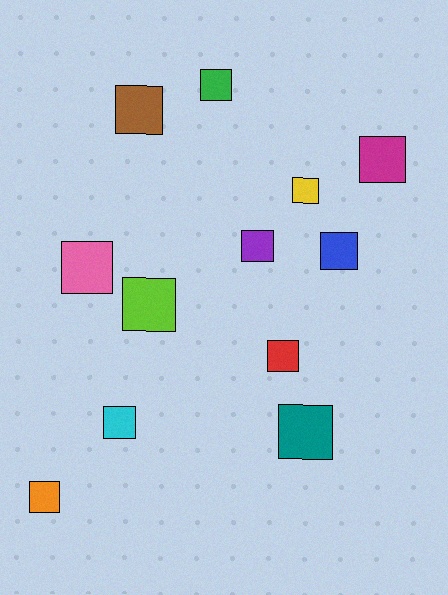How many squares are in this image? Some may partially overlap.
There are 12 squares.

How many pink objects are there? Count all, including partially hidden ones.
There is 1 pink object.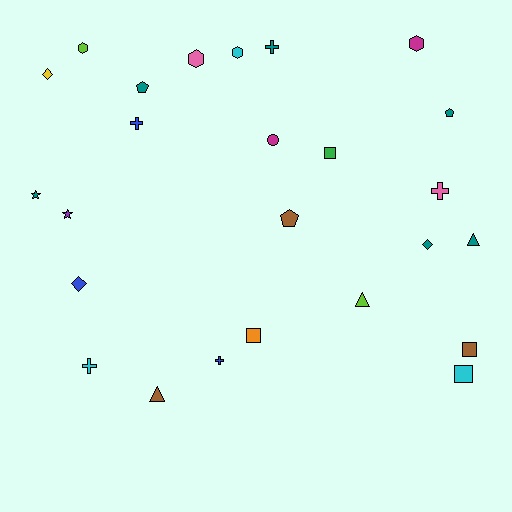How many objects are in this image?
There are 25 objects.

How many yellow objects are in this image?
There is 1 yellow object.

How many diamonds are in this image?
There are 3 diamonds.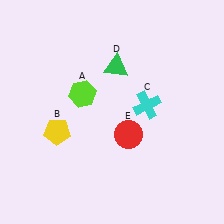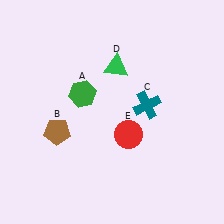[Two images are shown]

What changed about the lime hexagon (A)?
In Image 1, A is lime. In Image 2, it changed to green.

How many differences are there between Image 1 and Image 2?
There are 3 differences between the two images.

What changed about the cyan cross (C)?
In Image 1, C is cyan. In Image 2, it changed to teal.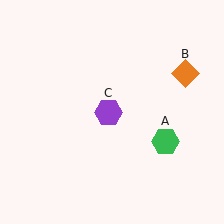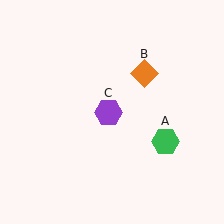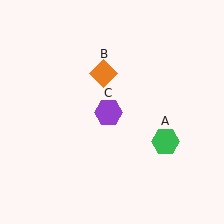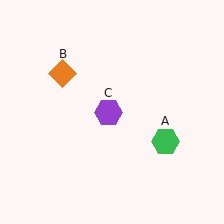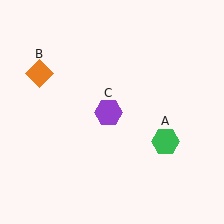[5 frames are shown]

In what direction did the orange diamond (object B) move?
The orange diamond (object B) moved left.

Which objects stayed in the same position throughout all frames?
Green hexagon (object A) and purple hexagon (object C) remained stationary.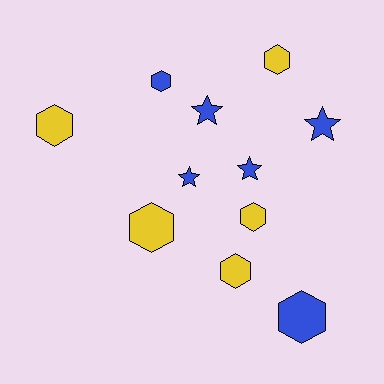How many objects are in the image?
There are 11 objects.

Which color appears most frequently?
Blue, with 6 objects.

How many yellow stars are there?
There are no yellow stars.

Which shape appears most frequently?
Hexagon, with 7 objects.